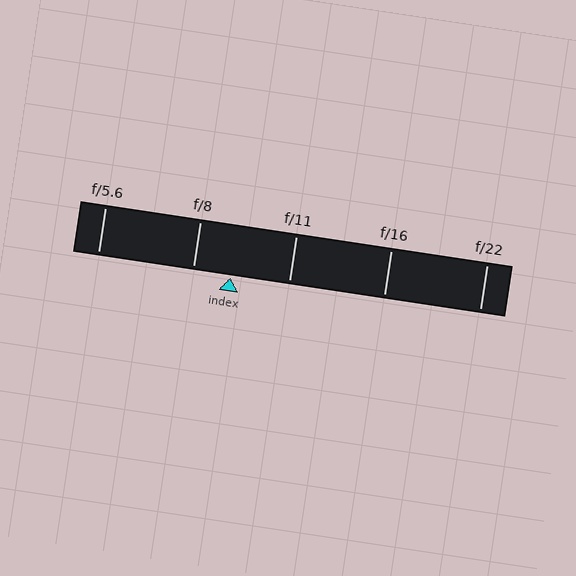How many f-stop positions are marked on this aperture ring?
There are 5 f-stop positions marked.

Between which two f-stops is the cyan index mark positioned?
The index mark is between f/8 and f/11.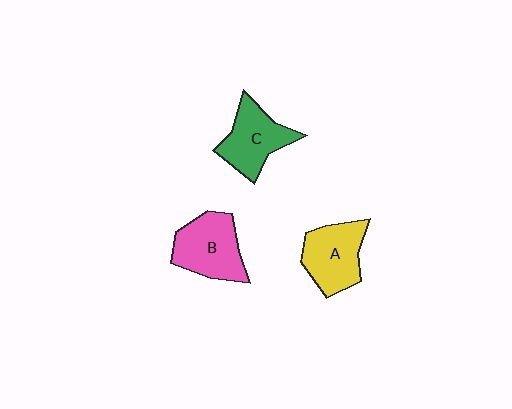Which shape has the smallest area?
Shape C (green).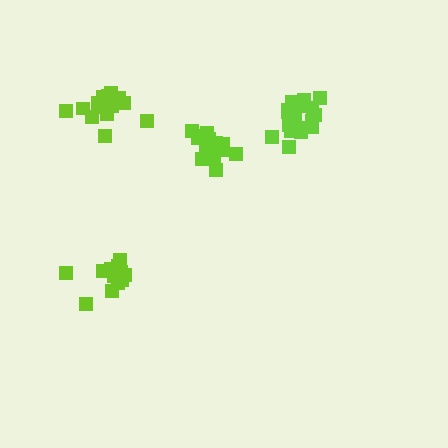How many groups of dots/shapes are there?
There are 4 groups.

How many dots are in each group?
Group 1: 18 dots, Group 2: 14 dots, Group 3: 13 dots, Group 4: 19 dots (64 total).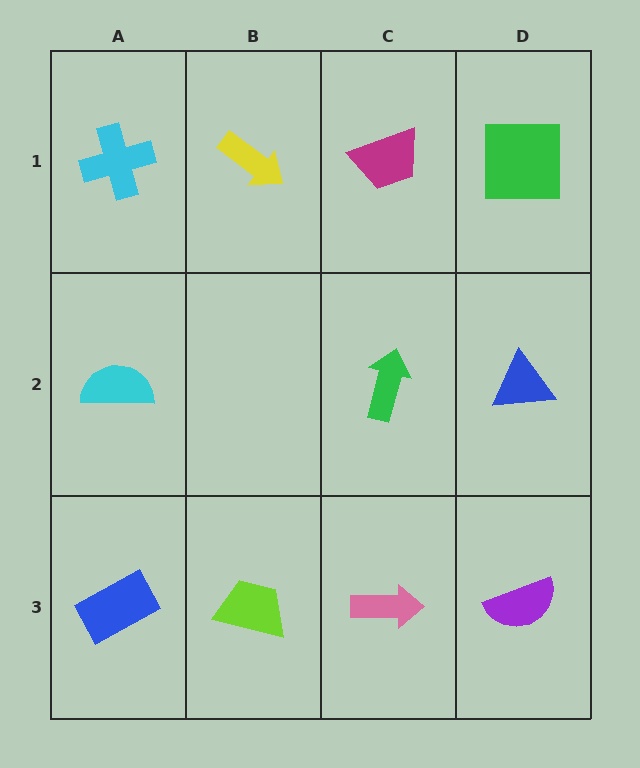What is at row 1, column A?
A cyan cross.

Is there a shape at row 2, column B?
No, that cell is empty.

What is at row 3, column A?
A blue rectangle.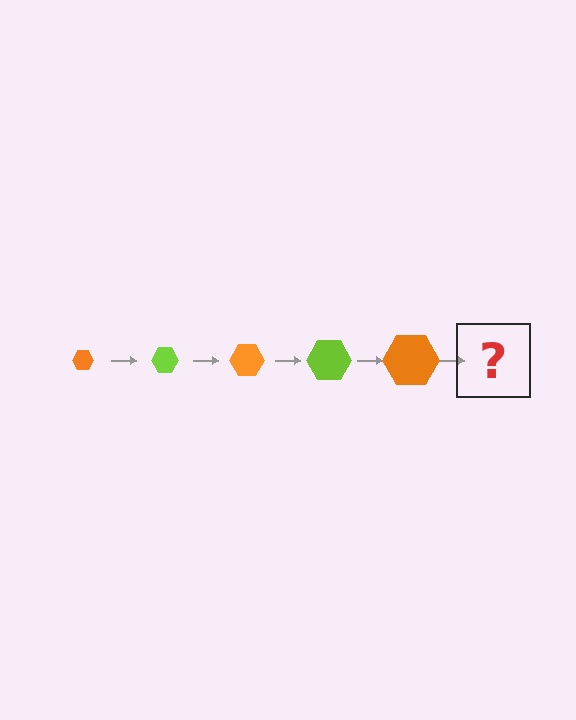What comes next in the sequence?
The next element should be a lime hexagon, larger than the previous one.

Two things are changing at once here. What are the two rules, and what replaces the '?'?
The two rules are that the hexagon grows larger each step and the color cycles through orange and lime. The '?' should be a lime hexagon, larger than the previous one.